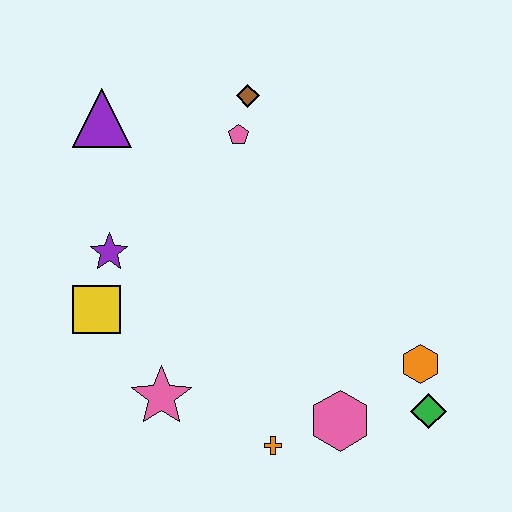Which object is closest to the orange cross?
The pink hexagon is closest to the orange cross.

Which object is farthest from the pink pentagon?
The green diamond is farthest from the pink pentagon.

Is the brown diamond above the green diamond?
Yes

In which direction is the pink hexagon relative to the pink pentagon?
The pink hexagon is below the pink pentagon.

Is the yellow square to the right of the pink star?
No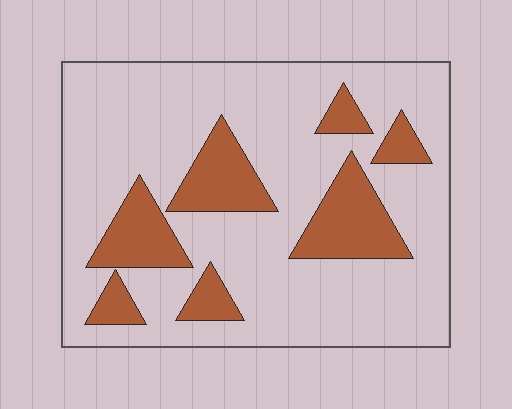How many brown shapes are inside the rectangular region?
7.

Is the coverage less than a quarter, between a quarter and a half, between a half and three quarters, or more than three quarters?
Less than a quarter.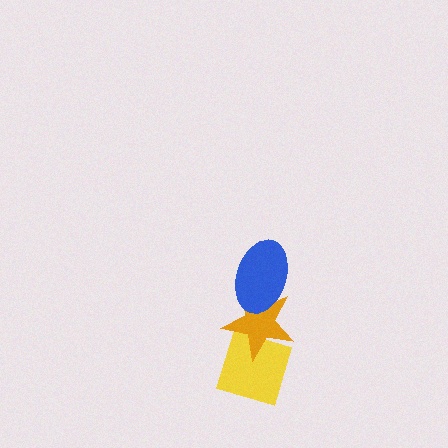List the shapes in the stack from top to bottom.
From top to bottom: the blue ellipse, the orange star, the yellow diamond.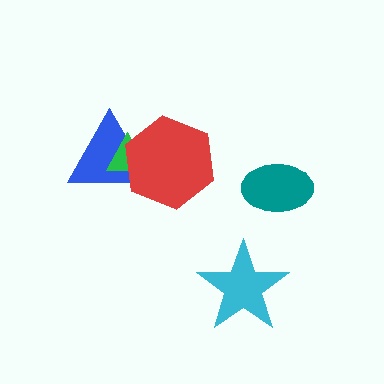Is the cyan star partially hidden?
No, no other shape covers it.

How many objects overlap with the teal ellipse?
0 objects overlap with the teal ellipse.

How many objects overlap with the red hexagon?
2 objects overlap with the red hexagon.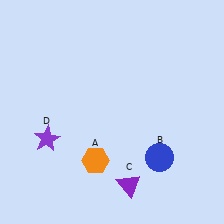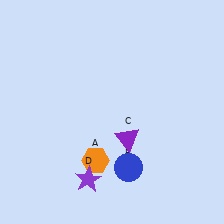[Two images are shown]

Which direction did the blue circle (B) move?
The blue circle (B) moved left.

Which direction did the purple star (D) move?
The purple star (D) moved right.